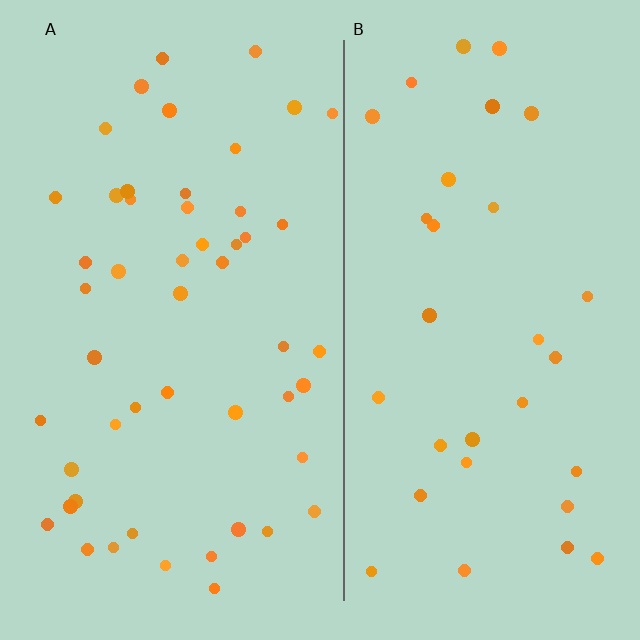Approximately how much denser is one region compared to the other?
Approximately 1.6× — region A over region B.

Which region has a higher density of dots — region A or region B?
A (the left).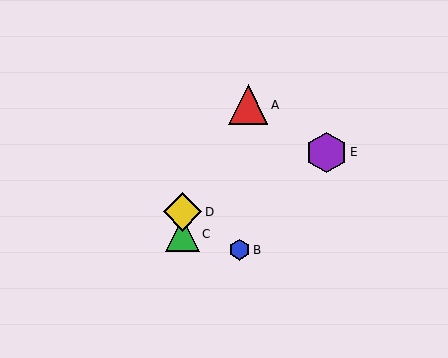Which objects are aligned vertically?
Objects C, D are aligned vertically.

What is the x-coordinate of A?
Object A is at x≈248.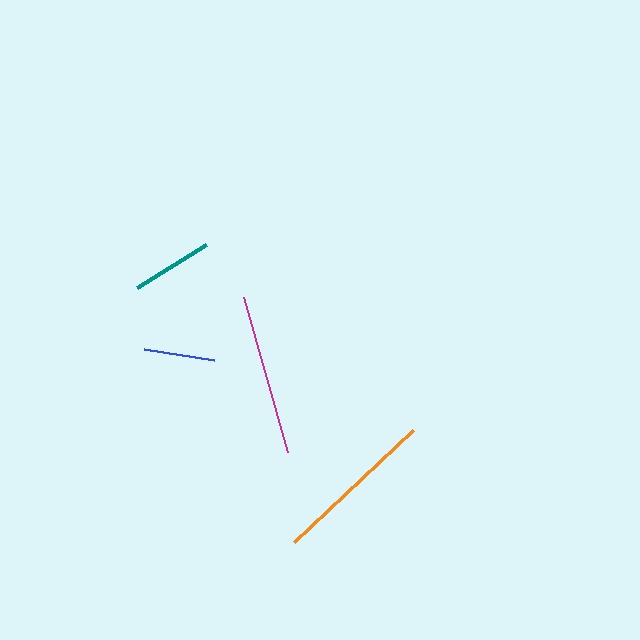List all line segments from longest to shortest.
From longest to shortest: orange, magenta, teal, blue.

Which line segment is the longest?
The orange line is the longest at approximately 163 pixels.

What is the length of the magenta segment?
The magenta segment is approximately 161 pixels long.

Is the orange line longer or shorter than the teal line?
The orange line is longer than the teal line.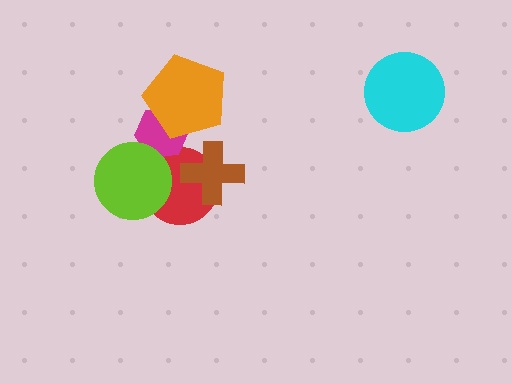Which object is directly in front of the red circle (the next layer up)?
The magenta hexagon is directly in front of the red circle.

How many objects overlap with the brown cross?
1 object overlaps with the brown cross.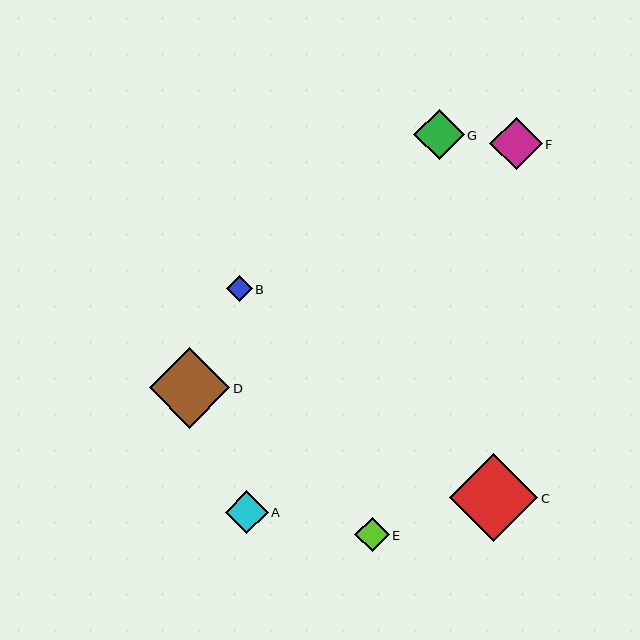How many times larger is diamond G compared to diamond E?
Diamond G is approximately 1.5 times the size of diamond E.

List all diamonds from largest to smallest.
From largest to smallest: C, D, F, G, A, E, B.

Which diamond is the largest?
Diamond C is the largest with a size of approximately 88 pixels.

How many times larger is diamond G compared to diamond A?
Diamond G is approximately 1.2 times the size of diamond A.